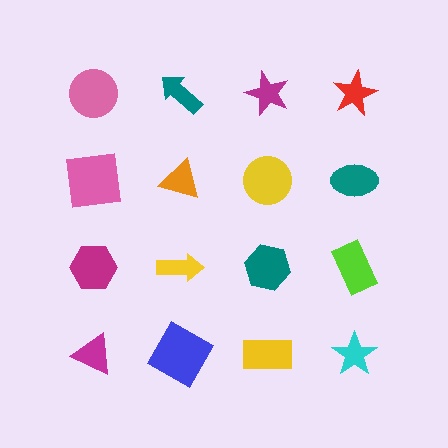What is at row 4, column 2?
A blue square.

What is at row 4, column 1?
A magenta triangle.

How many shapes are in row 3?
4 shapes.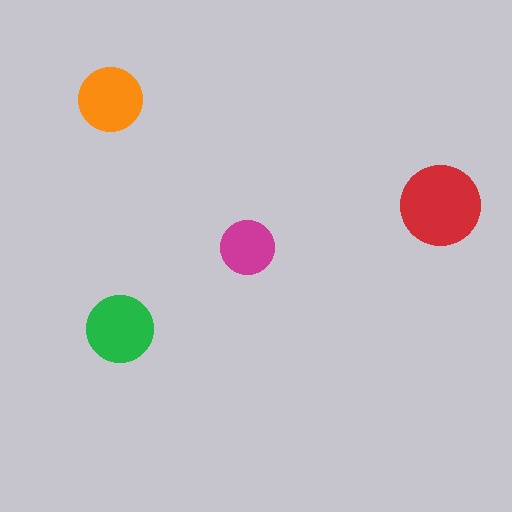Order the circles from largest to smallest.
the red one, the green one, the orange one, the magenta one.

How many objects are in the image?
There are 4 objects in the image.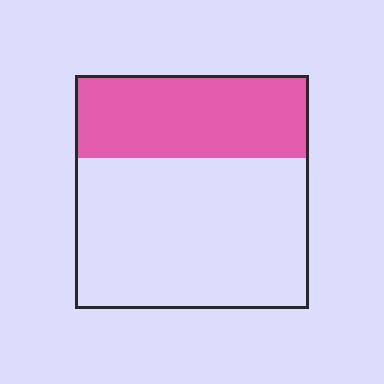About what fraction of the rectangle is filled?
About three eighths (3/8).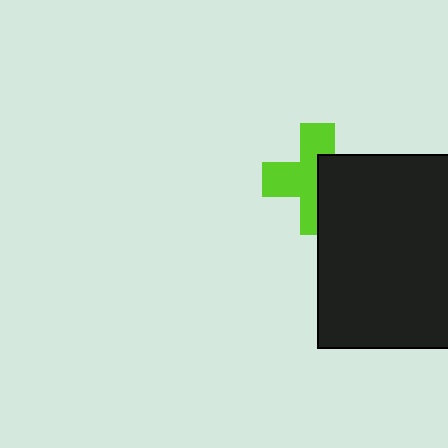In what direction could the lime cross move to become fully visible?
The lime cross could move left. That would shift it out from behind the black rectangle entirely.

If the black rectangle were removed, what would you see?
You would see the complete lime cross.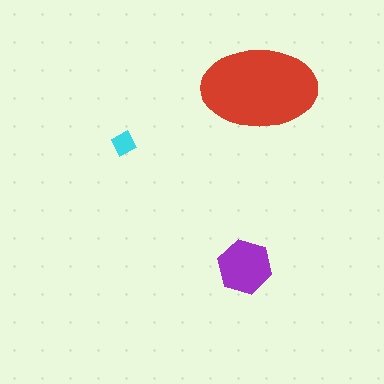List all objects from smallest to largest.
The cyan diamond, the purple hexagon, the red ellipse.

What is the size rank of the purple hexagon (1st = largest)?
2nd.